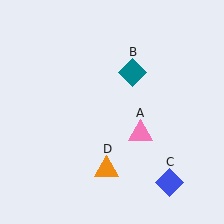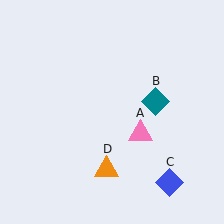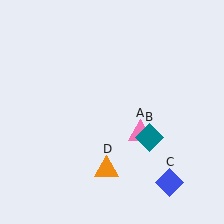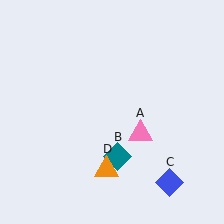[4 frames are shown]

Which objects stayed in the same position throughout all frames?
Pink triangle (object A) and blue diamond (object C) and orange triangle (object D) remained stationary.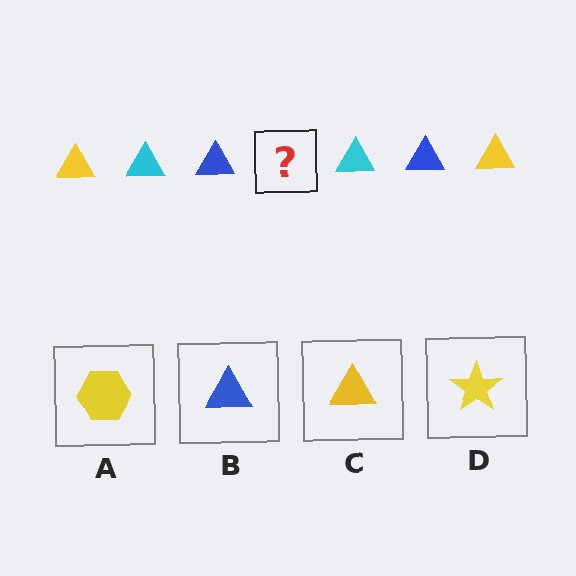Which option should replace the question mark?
Option C.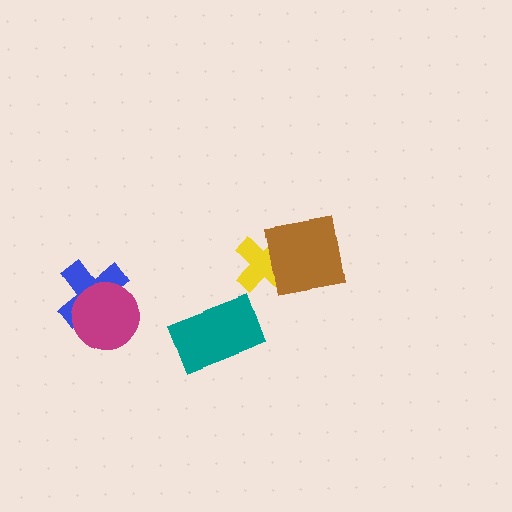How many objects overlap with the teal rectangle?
0 objects overlap with the teal rectangle.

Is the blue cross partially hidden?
Yes, it is partially covered by another shape.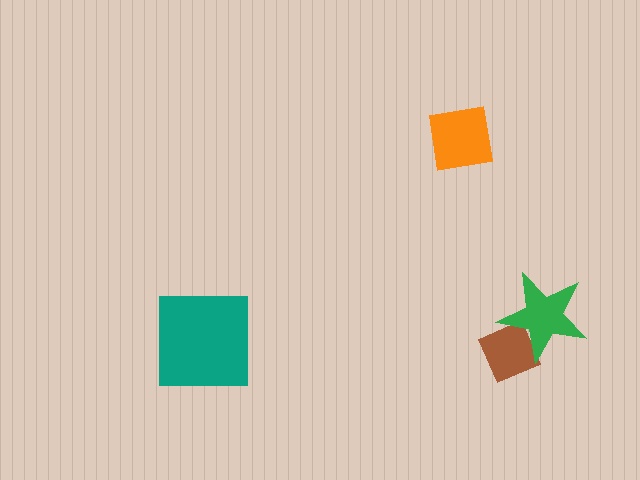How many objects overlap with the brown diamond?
1 object overlaps with the brown diamond.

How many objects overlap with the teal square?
0 objects overlap with the teal square.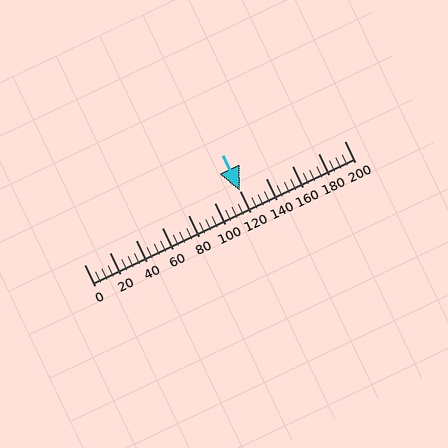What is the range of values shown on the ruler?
The ruler shows values from 0 to 200.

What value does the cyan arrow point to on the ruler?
The cyan arrow points to approximately 120.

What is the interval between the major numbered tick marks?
The major tick marks are spaced 20 units apart.